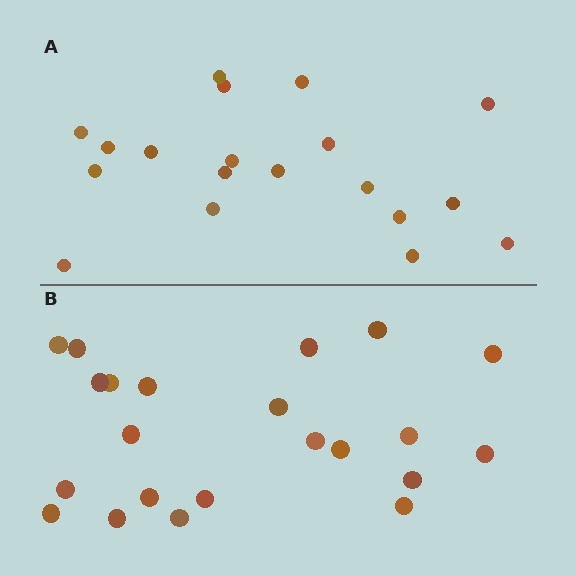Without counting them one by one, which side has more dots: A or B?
Region B (the bottom region) has more dots.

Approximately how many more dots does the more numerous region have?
Region B has just a few more — roughly 2 or 3 more dots than region A.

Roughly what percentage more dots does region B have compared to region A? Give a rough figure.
About 15% more.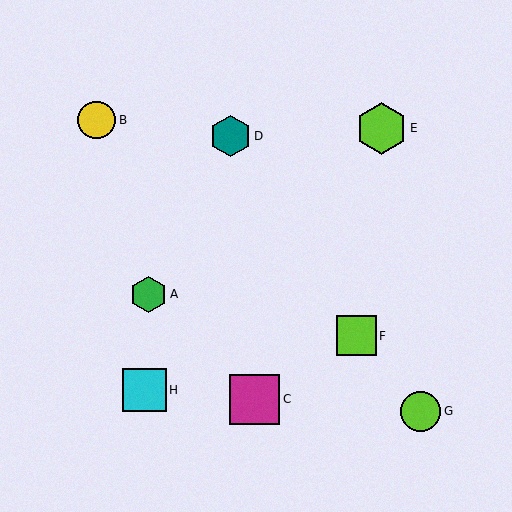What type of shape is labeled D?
Shape D is a teal hexagon.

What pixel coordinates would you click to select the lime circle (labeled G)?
Click at (421, 411) to select the lime circle G.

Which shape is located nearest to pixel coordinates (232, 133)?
The teal hexagon (labeled D) at (231, 136) is nearest to that location.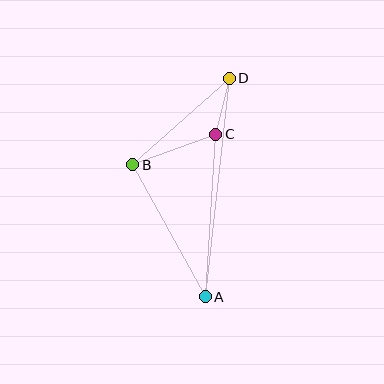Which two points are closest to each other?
Points C and D are closest to each other.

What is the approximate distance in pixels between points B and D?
The distance between B and D is approximately 130 pixels.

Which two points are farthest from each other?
Points A and D are farthest from each other.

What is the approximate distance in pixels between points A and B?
The distance between A and B is approximately 151 pixels.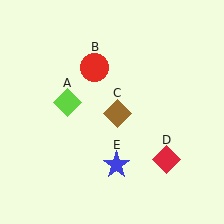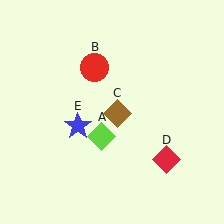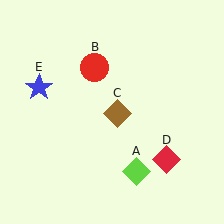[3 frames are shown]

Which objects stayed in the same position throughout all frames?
Red circle (object B) and brown diamond (object C) and red diamond (object D) remained stationary.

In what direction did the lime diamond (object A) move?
The lime diamond (object A) moved down and to the right.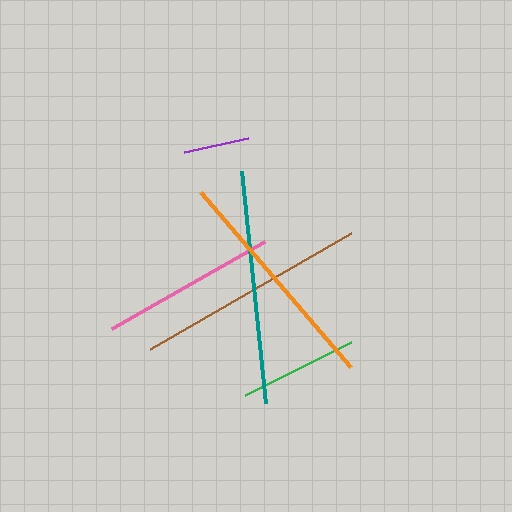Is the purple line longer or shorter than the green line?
The green line is longer than the purple line.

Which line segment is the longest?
The teal line is the longest at approximately 233 pixels.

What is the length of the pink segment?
The pink segment is approximately 175 pixels long.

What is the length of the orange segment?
The orange segment is approximately 231 pixels long.